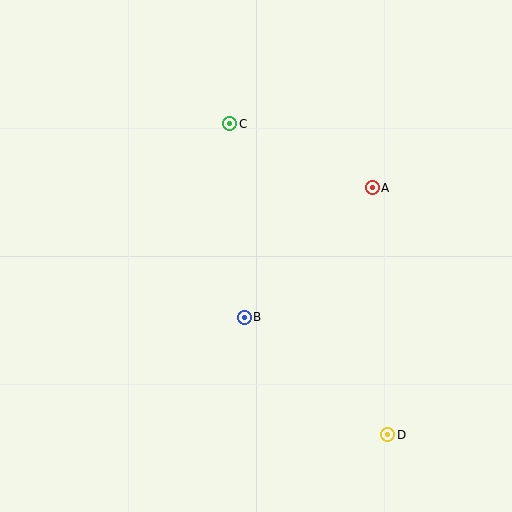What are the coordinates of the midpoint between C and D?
The midpoint between C and D is at (309, 279).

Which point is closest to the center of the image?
Point B at (244, 317) is closest to the center.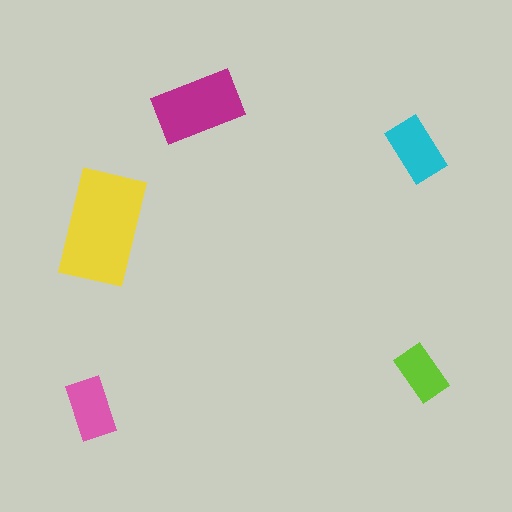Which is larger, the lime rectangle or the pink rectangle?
The pink one.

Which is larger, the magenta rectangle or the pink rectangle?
The magenta one.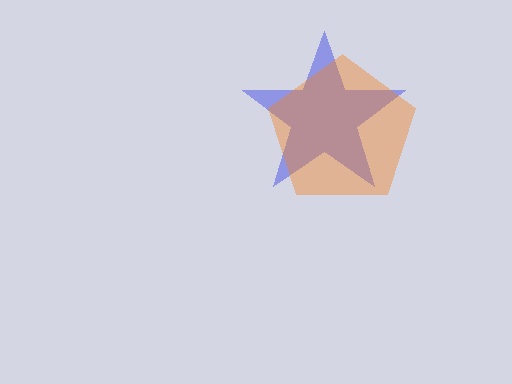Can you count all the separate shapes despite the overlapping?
Yes, there are 2 separate shapes.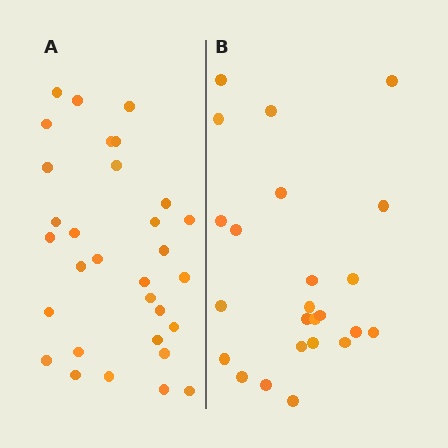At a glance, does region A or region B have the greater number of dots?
Region A (the left region) has more dots.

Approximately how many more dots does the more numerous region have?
Region A has roughly 8 or so more dots than region B.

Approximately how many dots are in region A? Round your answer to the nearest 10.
About 30 dots. (The exact count is 31, which rounds to 30.)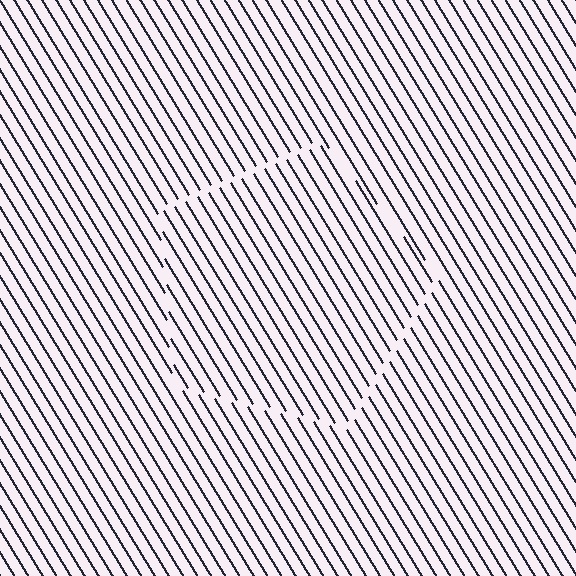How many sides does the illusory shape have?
5 sides — the line-ends trace a pentagon.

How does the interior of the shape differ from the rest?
The interior of the shape contains the same grating, shifted by half a period — the contour is defined by the phase discontinuity where line-ends from the inner and outer gratings abut.